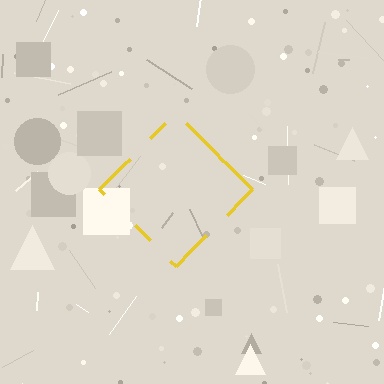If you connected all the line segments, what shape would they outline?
They would outline a diamond.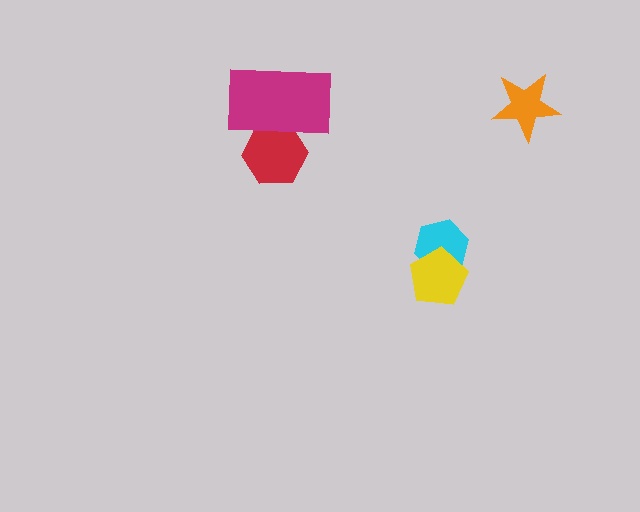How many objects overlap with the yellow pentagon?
1 object overlaps with the yellow pentagon.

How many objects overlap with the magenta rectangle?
1 object overlaps with the magenta rectangle.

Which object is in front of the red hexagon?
The magenta rectangle is in front of the red hexagon.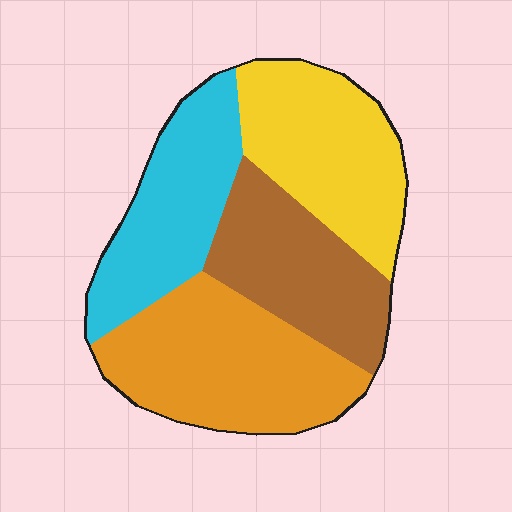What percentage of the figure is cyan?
Cyan covers about 25% of the figure.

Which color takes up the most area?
Orange, at roughly 30%.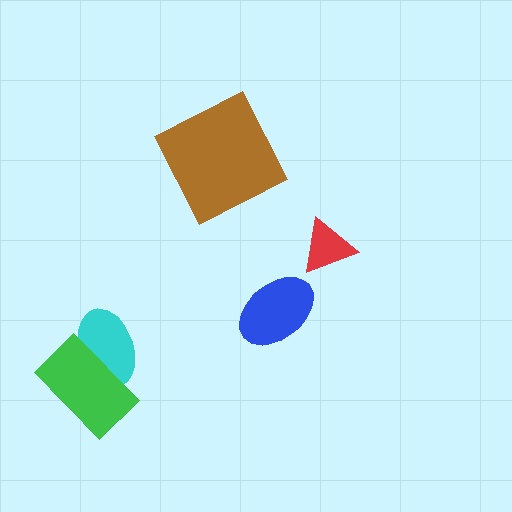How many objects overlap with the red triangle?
0 objects overlap with the red triangle.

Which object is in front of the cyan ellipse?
The green rectangle is in front of the cyan ellipse.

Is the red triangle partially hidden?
No, no other shape covers it.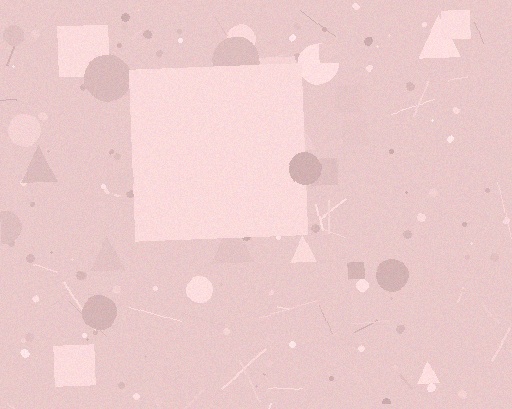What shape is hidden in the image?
A square is hidden in the image.